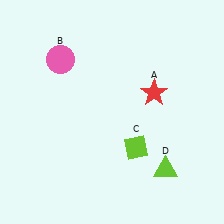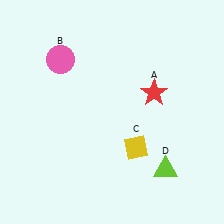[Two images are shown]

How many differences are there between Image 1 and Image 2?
There is 1 difference between the two images.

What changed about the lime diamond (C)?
In Image 1, C is lime. In Image 2, it changed to yellow.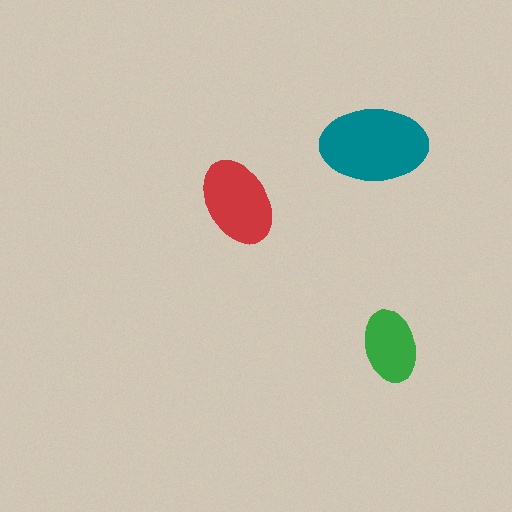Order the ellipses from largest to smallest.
the teal one, the red one, the green one.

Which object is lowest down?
The green ellipse is bottommost.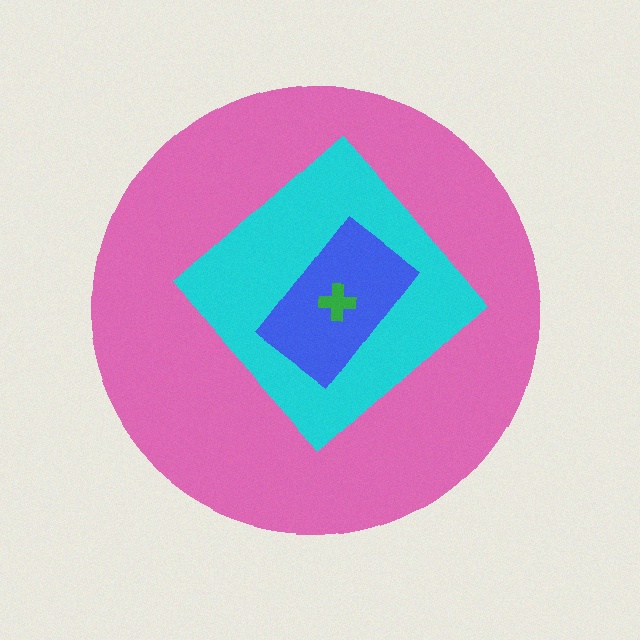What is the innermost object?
The green cross.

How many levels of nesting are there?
4.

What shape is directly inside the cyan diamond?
The blue rectangle.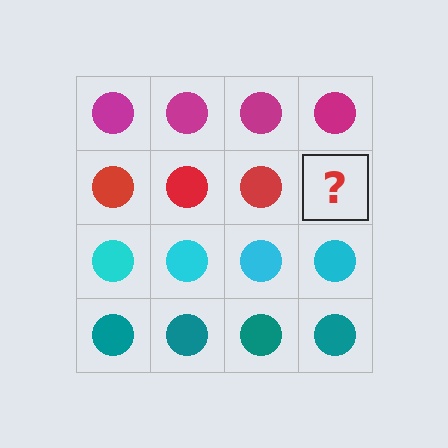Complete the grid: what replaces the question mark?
The question mark should be replaced with a red circle.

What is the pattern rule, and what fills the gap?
The rule is that each row has a consistent color. The gap should be filled with a red circle.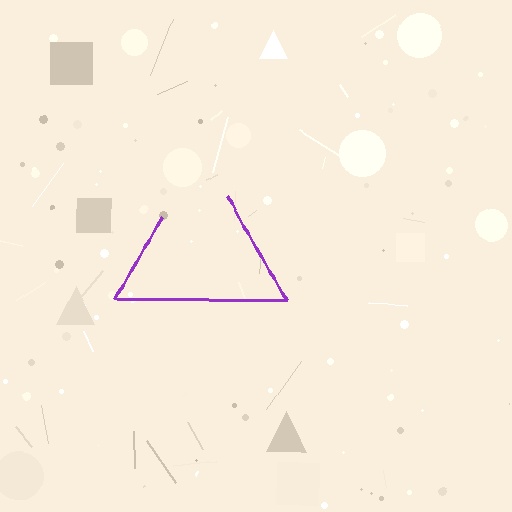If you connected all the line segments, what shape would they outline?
They would outline a triangle.